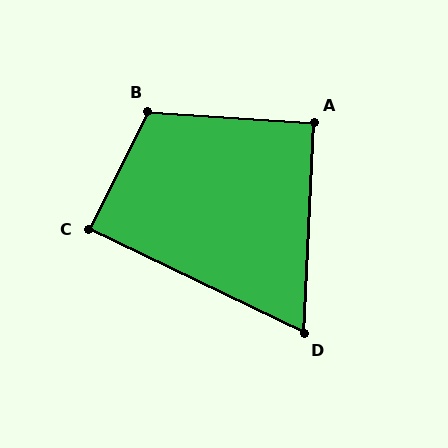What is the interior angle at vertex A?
Approximately 91 degrees (approximately right).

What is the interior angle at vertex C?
Approximately 89 degrees (approximately right).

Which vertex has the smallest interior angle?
D, at approximately 67 degrees.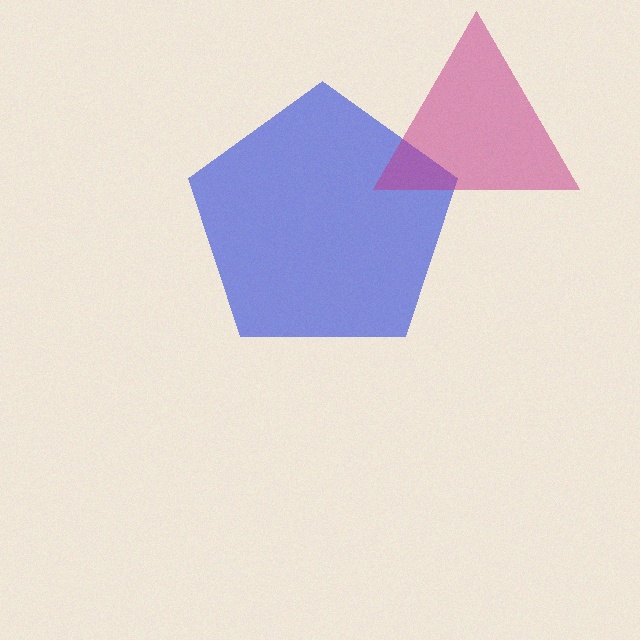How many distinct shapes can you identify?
There are 2 distinct shapes: a blue pentagon, a magenta triangle.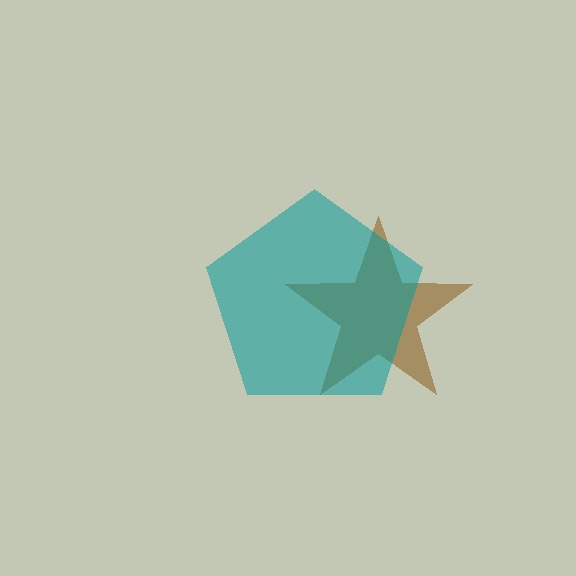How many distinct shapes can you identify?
There are 2 distinct shapes: a brown star, a teal pentagon.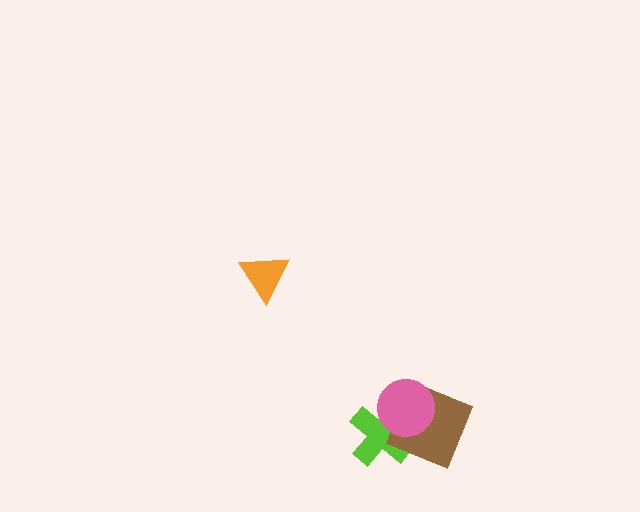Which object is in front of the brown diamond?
The pink circle is in front of the brown diamond.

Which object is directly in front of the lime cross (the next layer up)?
The brown diamond is directly in front of the lime cross.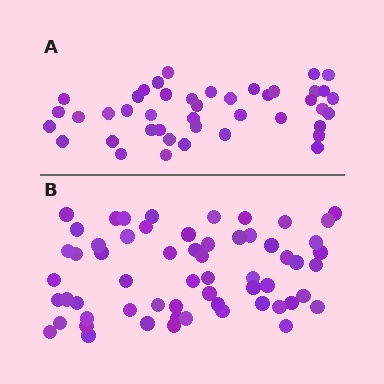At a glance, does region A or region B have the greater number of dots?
Region B (the bottom region) has more dots.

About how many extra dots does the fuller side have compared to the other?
Region B has approximately 15 more dots than region A.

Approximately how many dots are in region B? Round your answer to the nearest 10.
About 60 dots.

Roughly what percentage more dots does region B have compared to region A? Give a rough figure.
About 40% more.